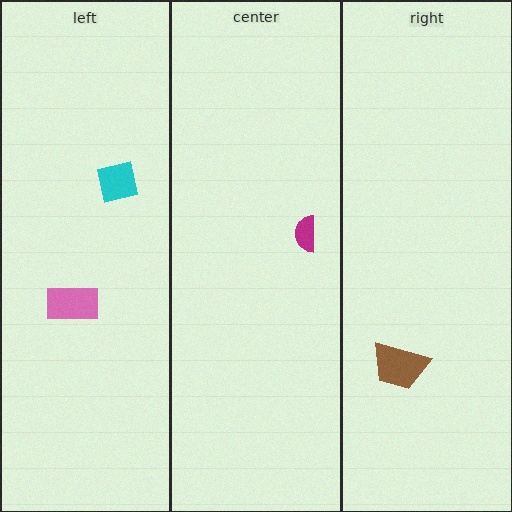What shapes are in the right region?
The brown trapezoid.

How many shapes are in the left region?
2.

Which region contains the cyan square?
The left region.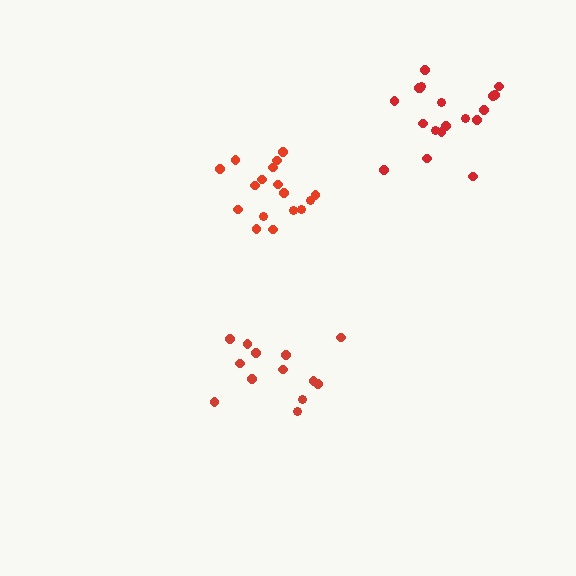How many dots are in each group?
Group 1: 13 dots, Group 2: 17 dots, Group 3: 19 dots (49 total).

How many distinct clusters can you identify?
There are 3 distinct clusters.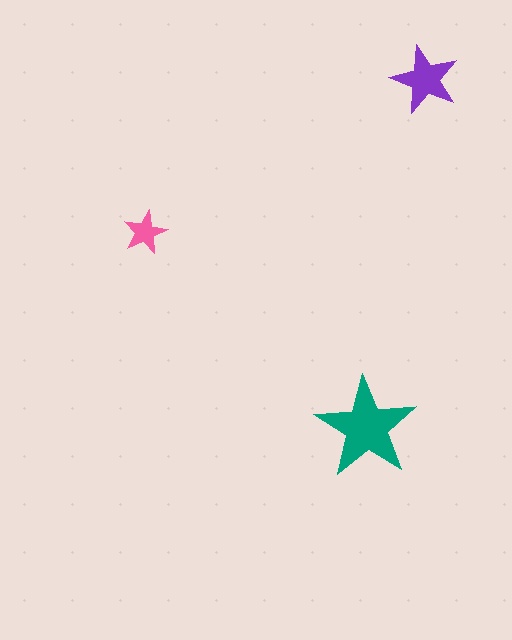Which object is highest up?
The purple star is topmost.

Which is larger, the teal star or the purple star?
The teal one.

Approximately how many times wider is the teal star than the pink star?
About 2.5 times wider.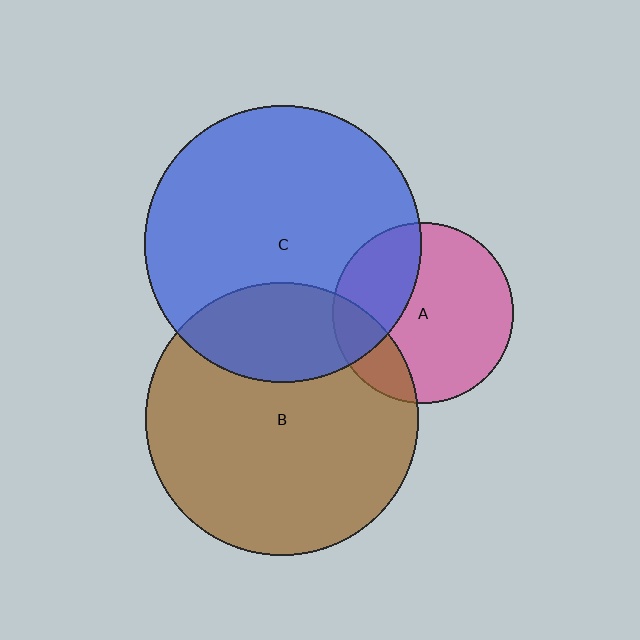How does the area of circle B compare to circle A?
Approximately 2.3 times.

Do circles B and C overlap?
Yes.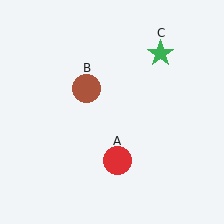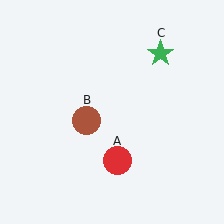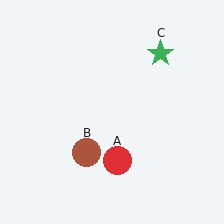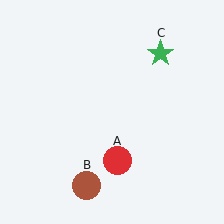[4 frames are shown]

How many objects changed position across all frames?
1 object changed position: brown circle (object B).